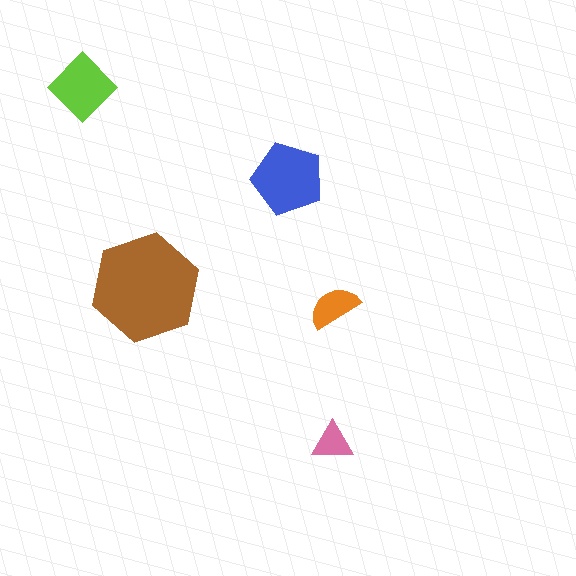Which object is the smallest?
The pink triangle.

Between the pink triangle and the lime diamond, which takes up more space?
The lime diamond.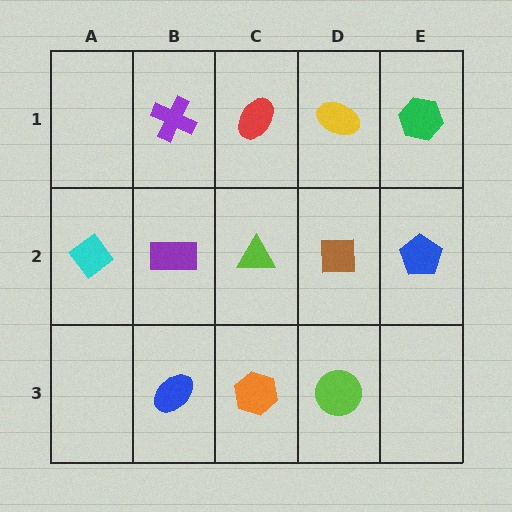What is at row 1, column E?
A green hexagon.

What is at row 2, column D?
A brown square.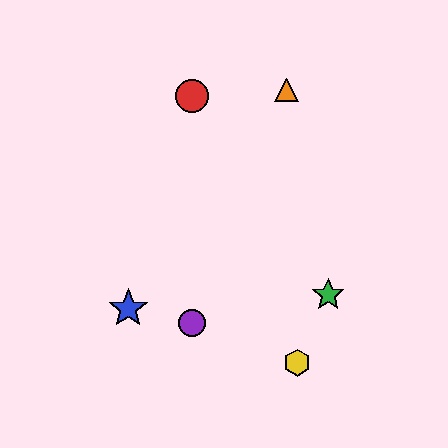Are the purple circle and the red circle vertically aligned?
Yes, both are at x≈192.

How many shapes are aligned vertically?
2 shapes (the red circle, the purple circle) are aligned vertically.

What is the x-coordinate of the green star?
The green star is at x≈328.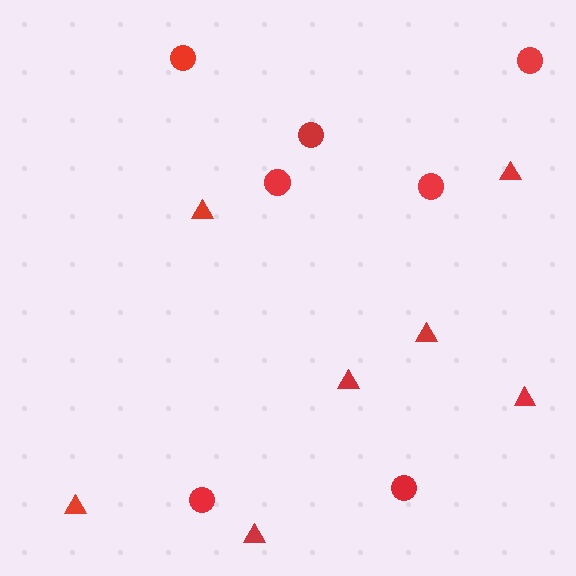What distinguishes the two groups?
There are 2 groups: one group of circles (7) and one group of triangles (7).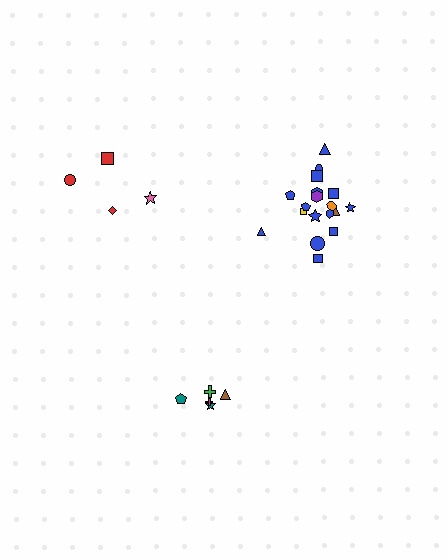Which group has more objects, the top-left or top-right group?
The top-right group.